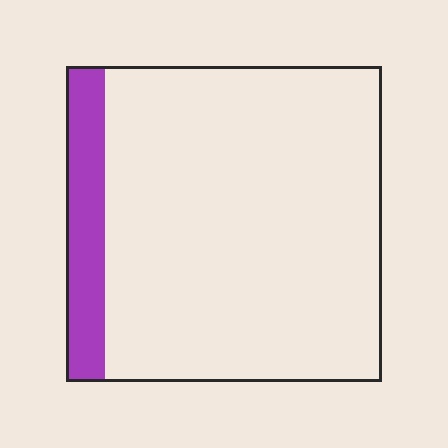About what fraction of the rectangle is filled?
About one eighth (1/8).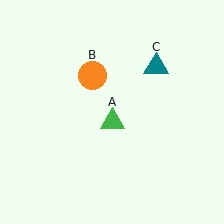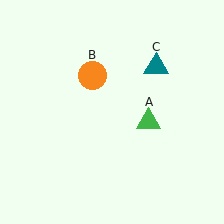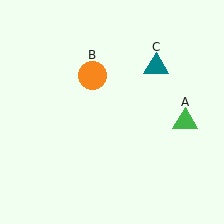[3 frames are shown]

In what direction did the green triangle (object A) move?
The green triangle (object A) moved right.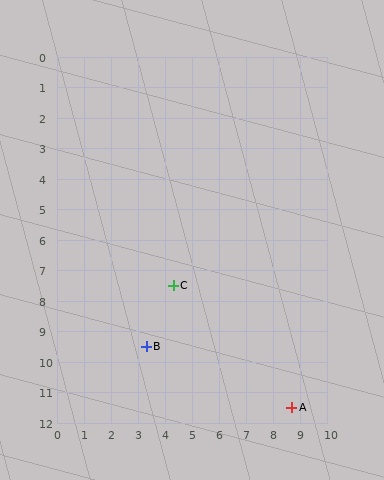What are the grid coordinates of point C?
Point C is at approximately (4.3, 7.5).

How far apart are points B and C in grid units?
Points B and C are about 2.2 grid units apart.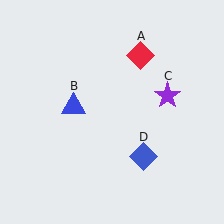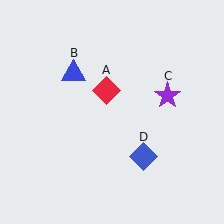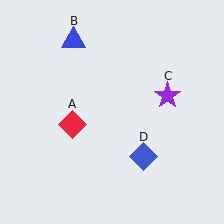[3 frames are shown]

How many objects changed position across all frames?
2 objects changed position: red diamond (object A), blue triangle (object B).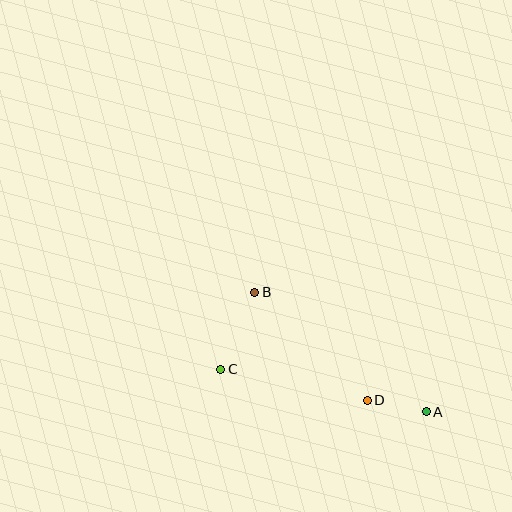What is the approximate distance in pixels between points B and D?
The distance between B and D is approximately 156 pixels.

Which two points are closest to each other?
Points A and D are closest to each other.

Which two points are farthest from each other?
Points A and C are farthest from each other.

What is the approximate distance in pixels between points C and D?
The distance between C and D is approximately 149 pixels.